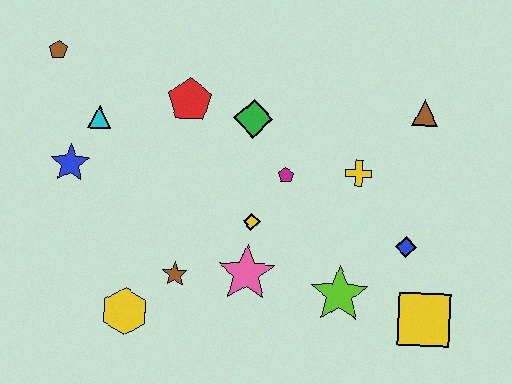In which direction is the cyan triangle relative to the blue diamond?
The cyan triangle is to the left of the blue diamond.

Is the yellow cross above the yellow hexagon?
Yes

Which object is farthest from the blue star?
The yellow square is farthest from the blue star.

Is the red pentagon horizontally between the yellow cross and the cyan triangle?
Yes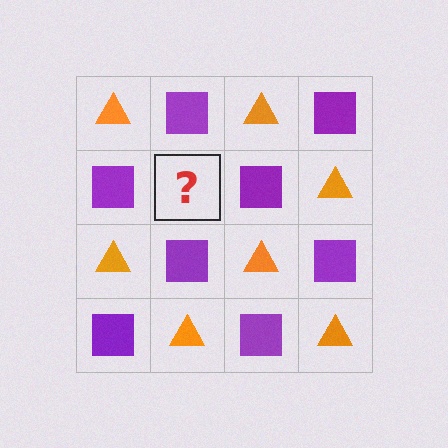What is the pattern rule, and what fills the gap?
The rule is that it alternates orange triangle and purple square in a checkerboard pattern. The gap should be filled with an orange triangle.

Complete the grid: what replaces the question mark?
The question mark should be replaced with an orange triangle.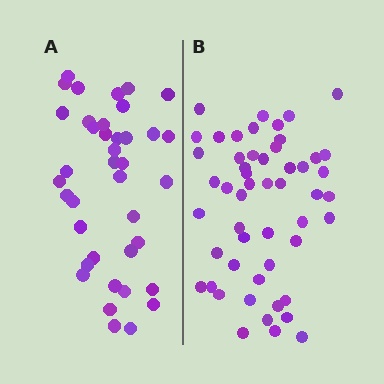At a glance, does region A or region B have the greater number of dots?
Region B (the right region) has more dots.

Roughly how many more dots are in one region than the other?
Region B has approximately 15 more dots than region A.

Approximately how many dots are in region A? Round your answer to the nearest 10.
About 40 dots. (The exact count is 39, which rounds to 40.)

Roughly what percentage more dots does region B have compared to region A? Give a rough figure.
About 35% more.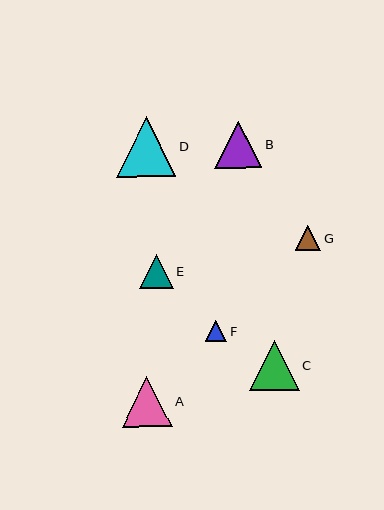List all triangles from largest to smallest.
From largest to smallest: D, A, C, B, E, G, F.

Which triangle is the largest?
Triangle D is the largest with a size of approximately 59 pixels.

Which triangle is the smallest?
Triangle F is the smallest with a size of approximately 21 pixels.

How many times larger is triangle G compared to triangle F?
Triangle G is approximately 1.2 times the size of triangle F.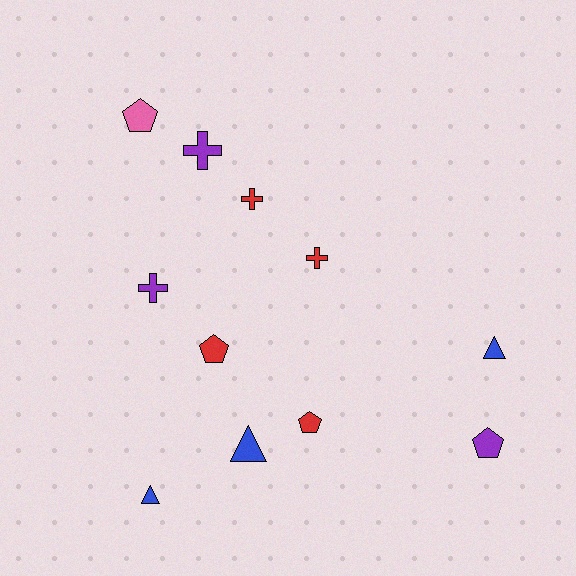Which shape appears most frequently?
Pentagon, with 4 objects.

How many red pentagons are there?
There are 2 red pentagons.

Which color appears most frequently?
Red, with 4 objects.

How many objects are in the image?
There are 11 objects.